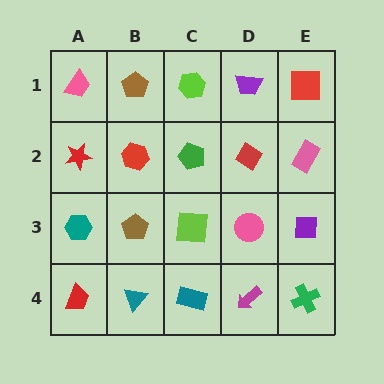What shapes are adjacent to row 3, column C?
A green pentagon (row 2, column C), a teal rectangle (row 4, column C), a brown pentagon (row 3, column B), a pink circle (row 3, column D).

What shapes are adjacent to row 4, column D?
A pink circle (row 3, column D), a teal rectangle (row 4, column C), a green cross (row 4, column E).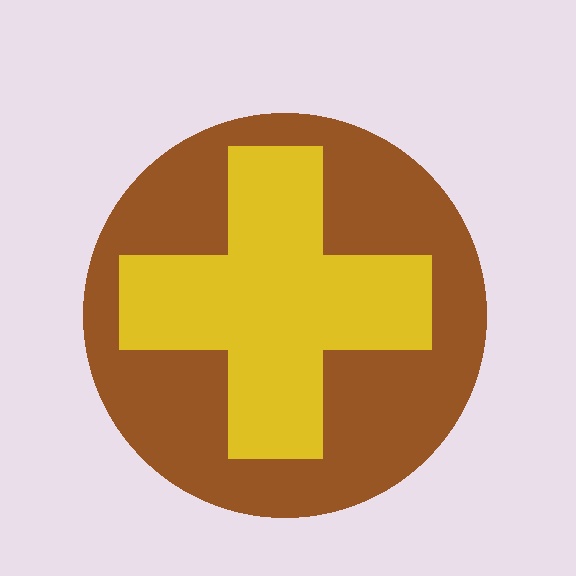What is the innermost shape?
The yellow cross.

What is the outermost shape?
The brown circle.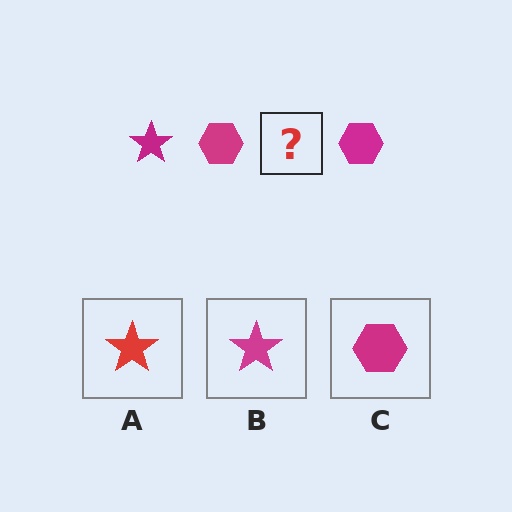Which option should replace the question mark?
Option B.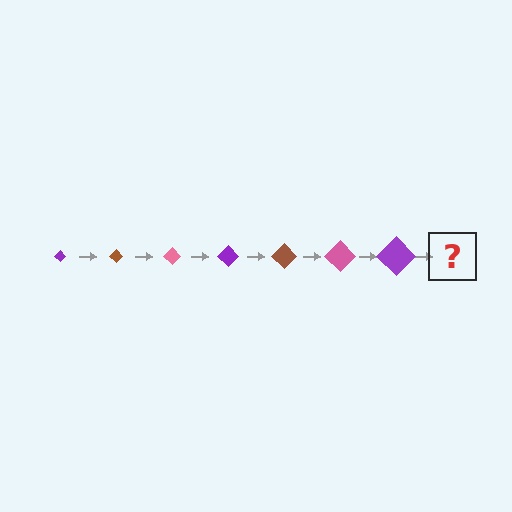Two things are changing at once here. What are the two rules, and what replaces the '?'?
The two rules are that the diamond grows larger each step and the color cycles through purple, brown, and pink. The '?' should be a brown diamond, larger than the previous one.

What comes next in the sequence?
The next element should be a brown diamond, larger than the previous one.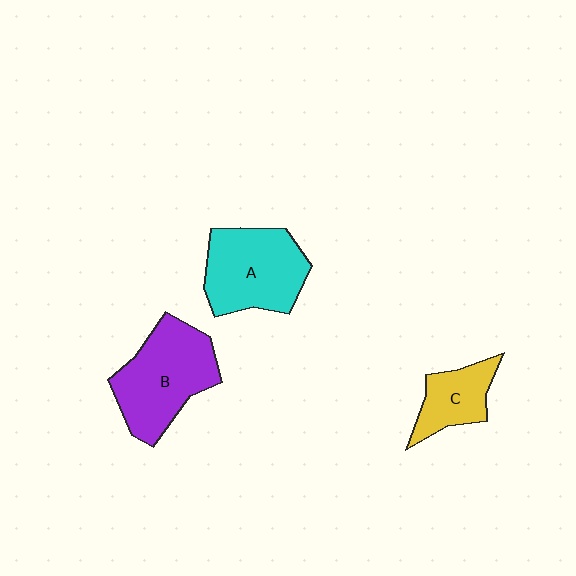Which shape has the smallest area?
Shape C (yellow).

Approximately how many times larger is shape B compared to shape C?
Approximately 1.9 times.